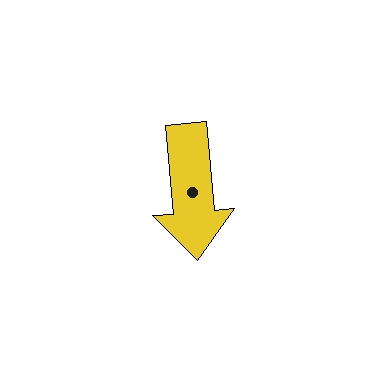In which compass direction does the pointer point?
South.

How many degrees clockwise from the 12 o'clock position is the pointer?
Approximately 175 degrees.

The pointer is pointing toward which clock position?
Roughly 6 o'clock.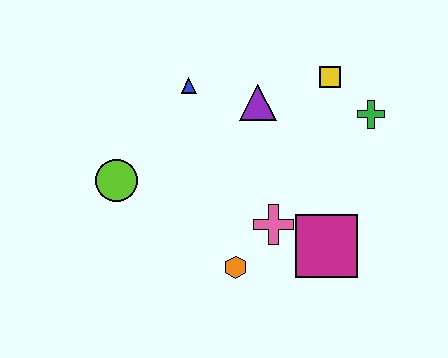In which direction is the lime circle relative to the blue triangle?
The lime circle is below the blue triangle.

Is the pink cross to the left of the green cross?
Yes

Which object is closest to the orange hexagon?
The pink cross is closest to the orange hexagon.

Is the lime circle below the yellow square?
Yes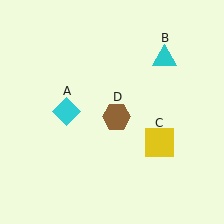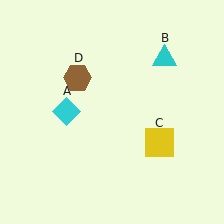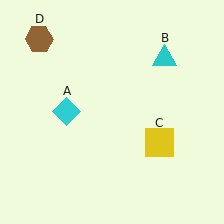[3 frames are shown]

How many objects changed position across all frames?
1 object changed position: brown hexagon (object D).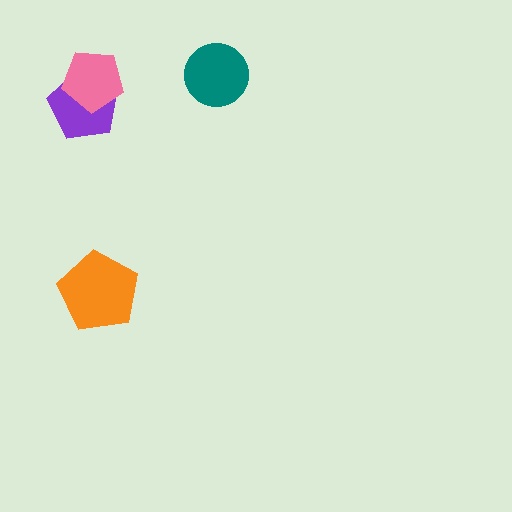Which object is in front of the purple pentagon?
The pink pentagon is in front of the purple pentagon.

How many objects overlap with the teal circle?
0 objects overlap with the teal circle.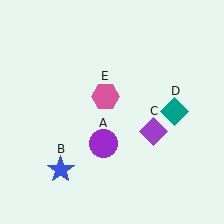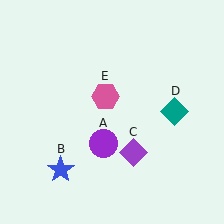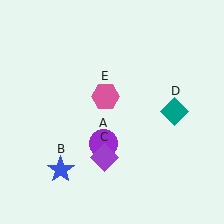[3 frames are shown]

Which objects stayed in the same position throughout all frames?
Purple circle (object A) and blue star (object B) and teal diamond (object D) and pink hexagon (object E) remained stationary.